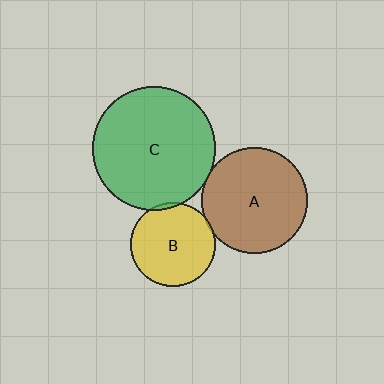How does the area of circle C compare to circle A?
Approximately 1.4 times.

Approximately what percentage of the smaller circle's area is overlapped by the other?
Approximately 5%.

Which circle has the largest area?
Circle C (green).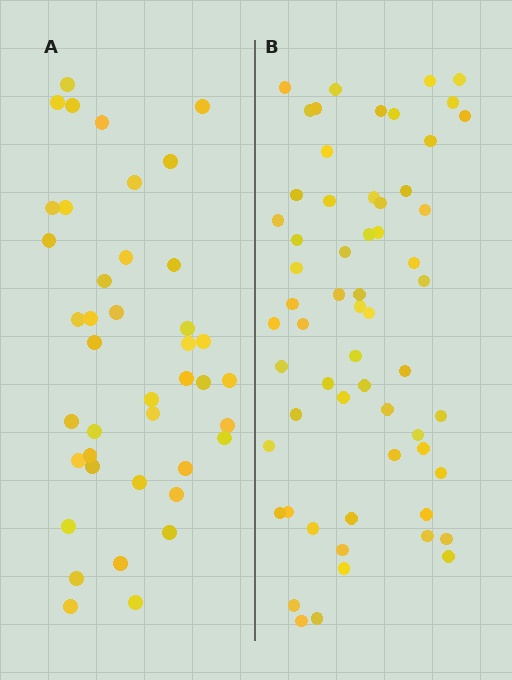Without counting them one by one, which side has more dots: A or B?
Region B (the right region) has more dots.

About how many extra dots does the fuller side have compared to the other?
Region B has approximately 20 more dots than region A.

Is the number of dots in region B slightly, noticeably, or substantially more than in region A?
Region B has substantially more. The ratio is roughly 1.5 to 1.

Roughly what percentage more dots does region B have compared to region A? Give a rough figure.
About 45% more.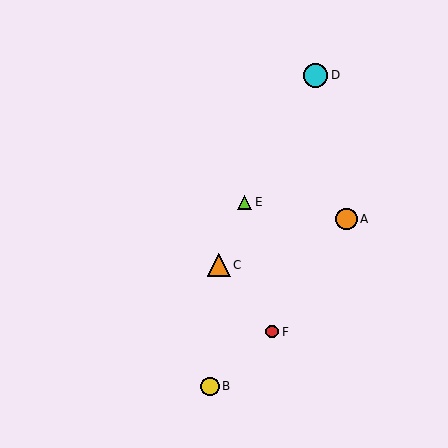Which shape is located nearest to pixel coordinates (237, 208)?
The lime triangle (labeled E) at (245, 202) is nearest to that location.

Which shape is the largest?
The cyan circle (labeled D) is the largest.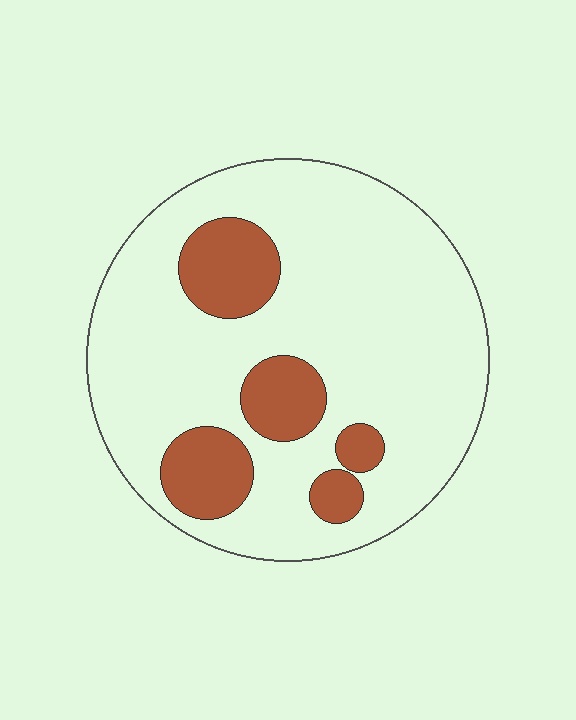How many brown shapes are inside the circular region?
5.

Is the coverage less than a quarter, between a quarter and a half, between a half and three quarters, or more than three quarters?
Less than a quarter.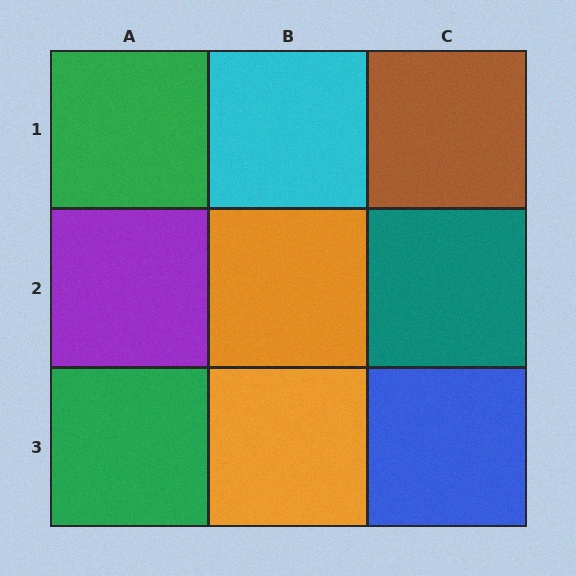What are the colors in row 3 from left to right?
Green, orange, blue.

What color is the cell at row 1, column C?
Brown.